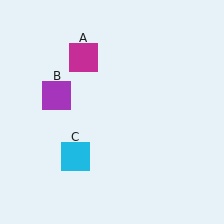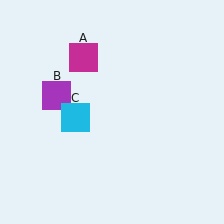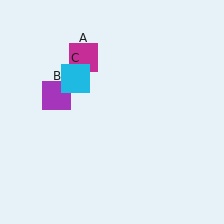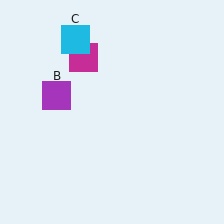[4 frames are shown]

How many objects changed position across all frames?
1 object changed position: cyan square (object C).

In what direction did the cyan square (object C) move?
The cyan square (object C) moved up.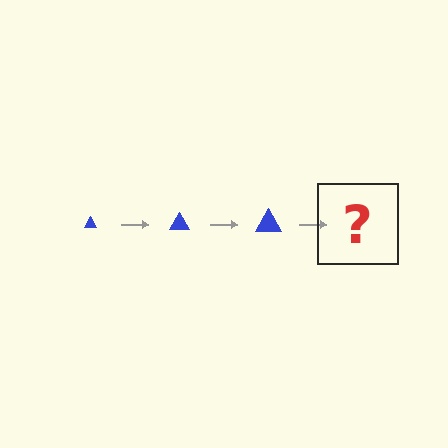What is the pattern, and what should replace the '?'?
The pattern is that the triangle gets progressively larger each step. The '?' should be a blue triangle, larger than the previous one.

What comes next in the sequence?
The next element should be a blue triangle, larger than the previous one.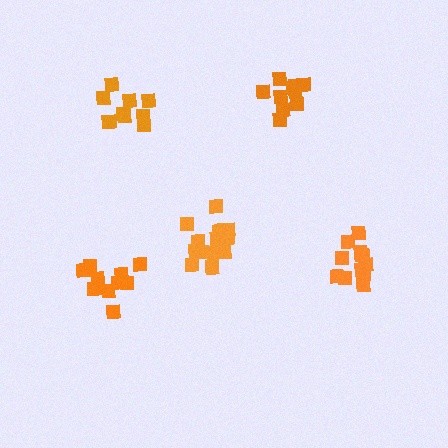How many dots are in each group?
Group 1: 14 dots, Group 2: 10 dots, Group 3: 9 dots, Group 4: 10 dots, Group 5: 11 dots (54 total).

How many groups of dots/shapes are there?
There are 5 groups.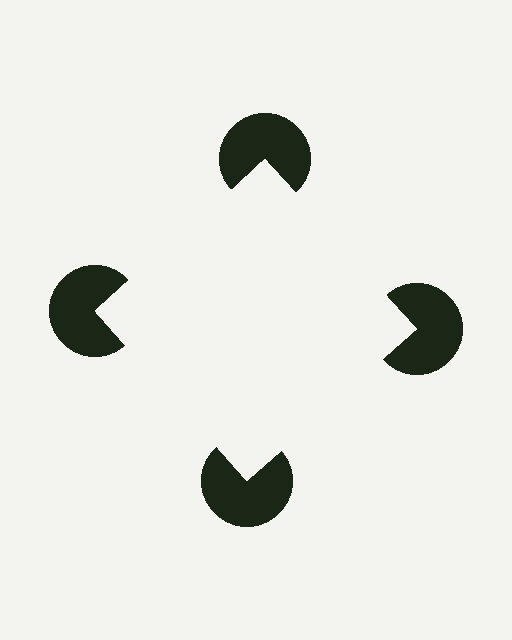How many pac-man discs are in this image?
There are 4 — one at each vertex of the illusory square.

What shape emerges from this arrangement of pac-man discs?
An illusory square — its edges are inferred from the aligned wedge cuts in the pac-man discs, not physically drawn.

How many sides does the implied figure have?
4 sides.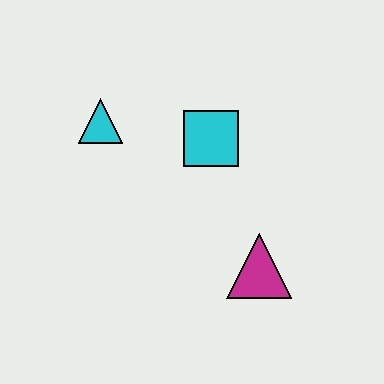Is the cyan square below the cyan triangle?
Yes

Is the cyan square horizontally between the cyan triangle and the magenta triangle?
Yes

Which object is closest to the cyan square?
The cyan triangle is closest to the cyan square.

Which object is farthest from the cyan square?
The magenta triangle is farthest from the cyan square.